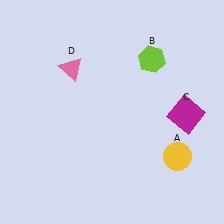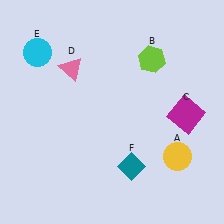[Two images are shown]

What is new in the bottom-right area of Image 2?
A teal diamond (F) was added in the bottom-right area of Image 2.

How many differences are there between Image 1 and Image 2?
There are 2 differences between the two images.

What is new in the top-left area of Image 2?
A cyan circle (E) was added in the top-left area of Image 2.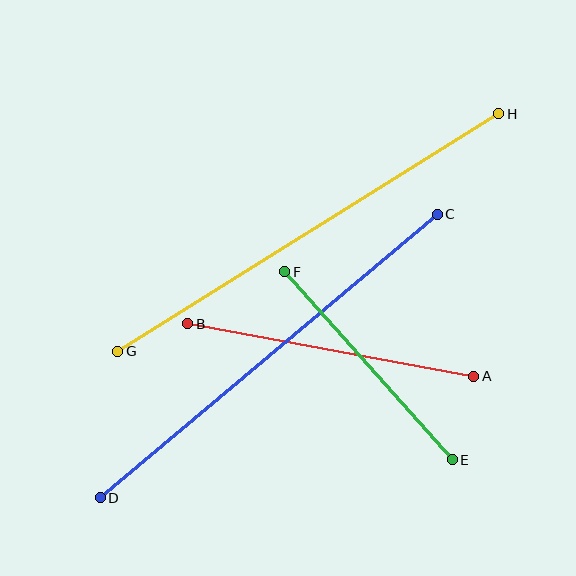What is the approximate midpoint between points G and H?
The midpoint is at approximately (308, 233) pixels.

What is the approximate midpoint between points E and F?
The midpoint is at approximately (369, 366) pixels.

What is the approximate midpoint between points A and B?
The midpoint is at approximately (331, 350) pixels.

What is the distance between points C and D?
The distance is approximately 440 pixels.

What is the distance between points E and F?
The distance is approximately 252 pixels.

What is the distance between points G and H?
The distance is approximately 449 pixels.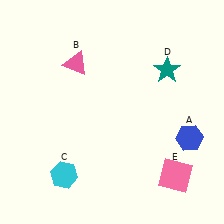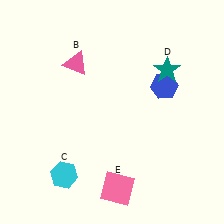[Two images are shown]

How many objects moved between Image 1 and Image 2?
2 objects moved between the two images.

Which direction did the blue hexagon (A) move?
The blue hexagon (A) moved up.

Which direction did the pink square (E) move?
The pink square (E) moved left.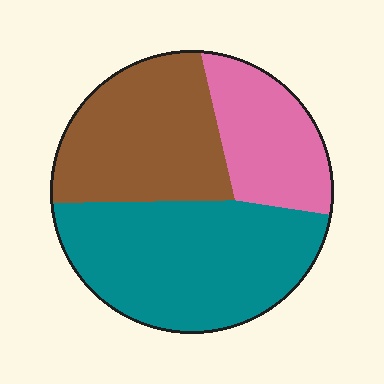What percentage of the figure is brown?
Brown takes up between a third and a half of the figure.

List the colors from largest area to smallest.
From largest to smallest: teal, brown, pink.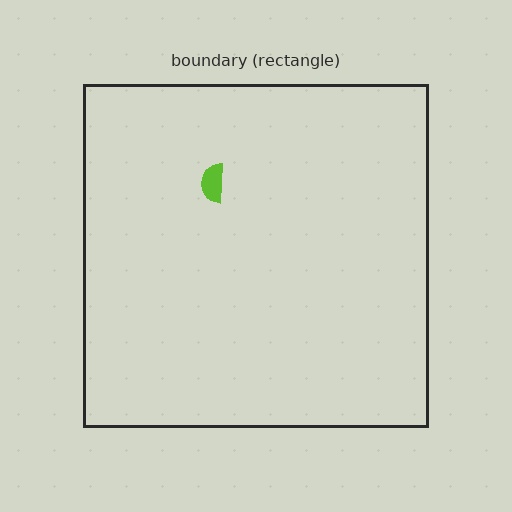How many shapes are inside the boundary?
1 inside, 0 outside.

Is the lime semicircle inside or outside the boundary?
Inside.